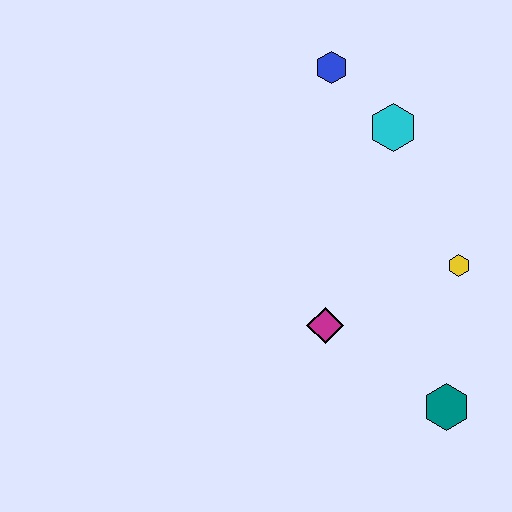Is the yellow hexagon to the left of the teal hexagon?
No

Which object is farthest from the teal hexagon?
The blue hexagon is farthest from the teal hexagon.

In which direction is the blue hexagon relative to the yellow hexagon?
The blue hexagon is above the yellow hexagon.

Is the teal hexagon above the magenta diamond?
No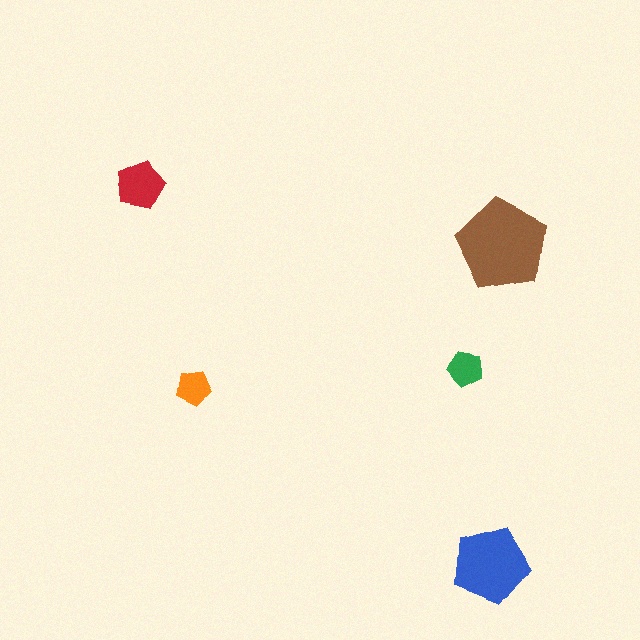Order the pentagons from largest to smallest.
the brown one, the blue one, the red one, the green one, the orange one.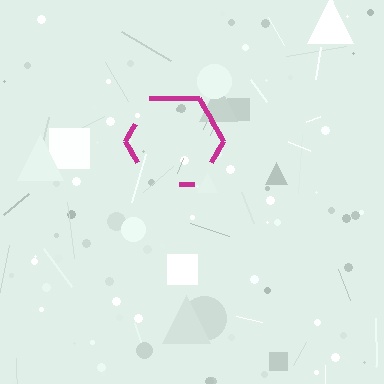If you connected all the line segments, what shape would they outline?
They would outline a hexagon.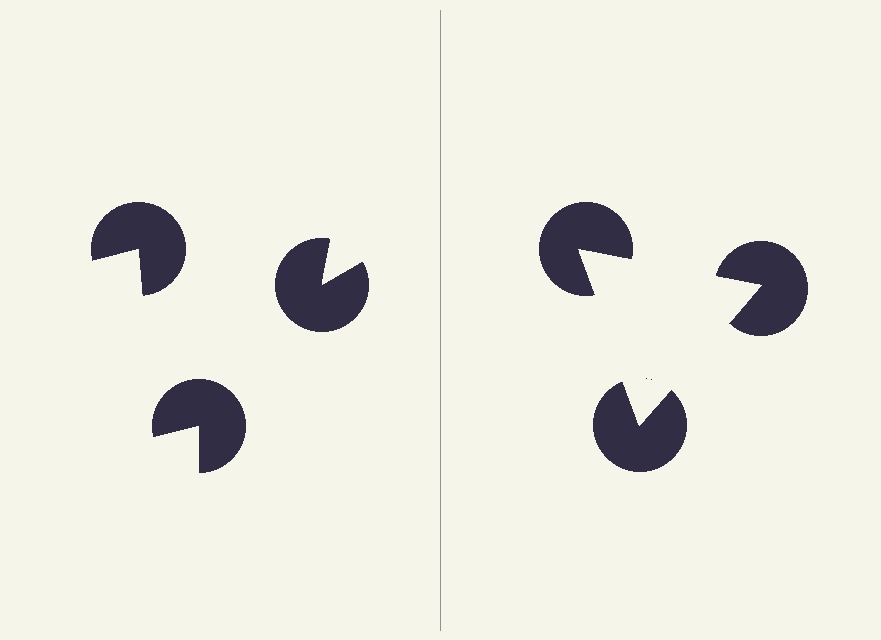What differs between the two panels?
The pac-man discs are positioned identically on both sides; only the wedge orientations differ. On the right they align to a triangle; on the left they are misaligned.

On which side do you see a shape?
An illusory triangle appears on the right side. On the left side the wedge cuts are rotated, so no coherent shape forms.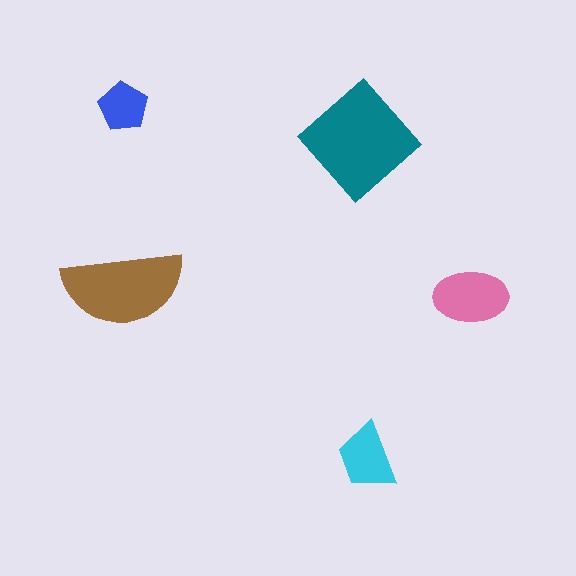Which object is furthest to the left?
The blue pentagon is leftmost.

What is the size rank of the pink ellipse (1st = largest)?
3rd.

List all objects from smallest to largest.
The blue pentagon, the cyan trapezoid, the pink ellipse, the brown semicircle, the teal diamond.